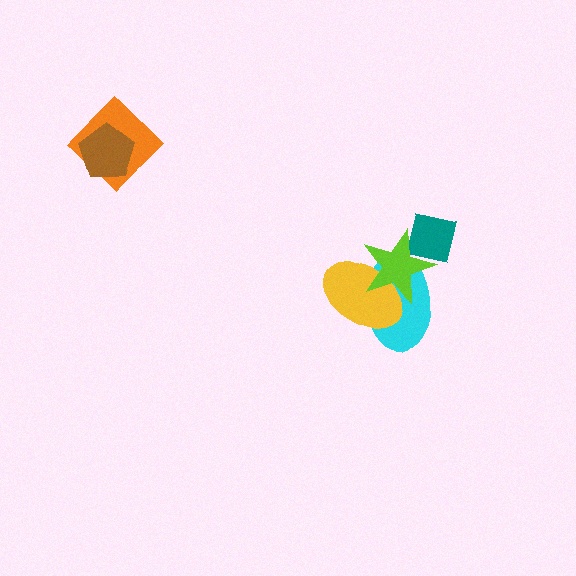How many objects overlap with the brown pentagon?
1 object overlaps with the brown pentagon.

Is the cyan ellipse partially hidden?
Yes, it is partially covered by another shape.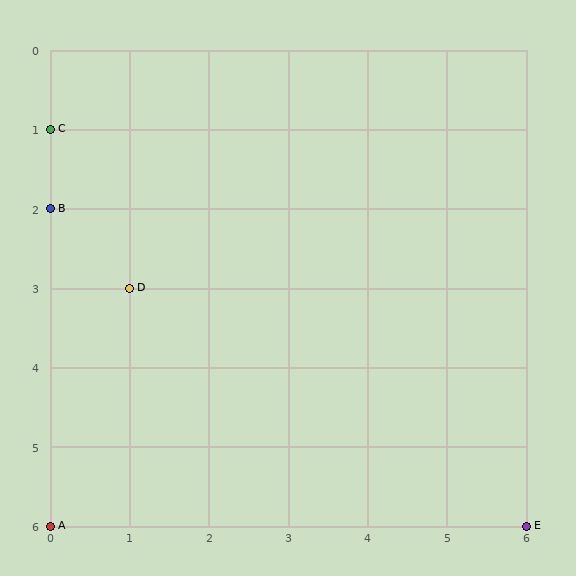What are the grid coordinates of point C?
Point C is at grid coordinates (0, 1).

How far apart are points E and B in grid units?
Points E and B are 6 columns and 4 rows apart (about 7.2 grid units diagonally).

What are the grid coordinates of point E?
Point E is at grid coordinates (6, 6).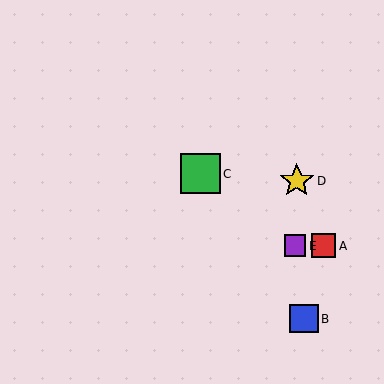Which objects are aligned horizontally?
Objects A, E are aligned horizontally.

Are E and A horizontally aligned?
Yes, both are at y≈246.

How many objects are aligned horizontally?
2 objects (A, E) are aligned horizontally.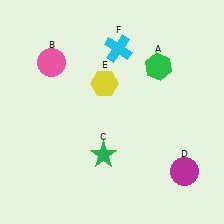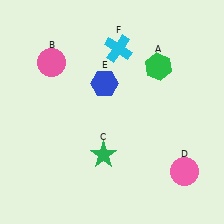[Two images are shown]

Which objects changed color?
D changed from magenta to pink. E changed from yellow to blue.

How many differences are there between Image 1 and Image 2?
There are 2 differences between the two images.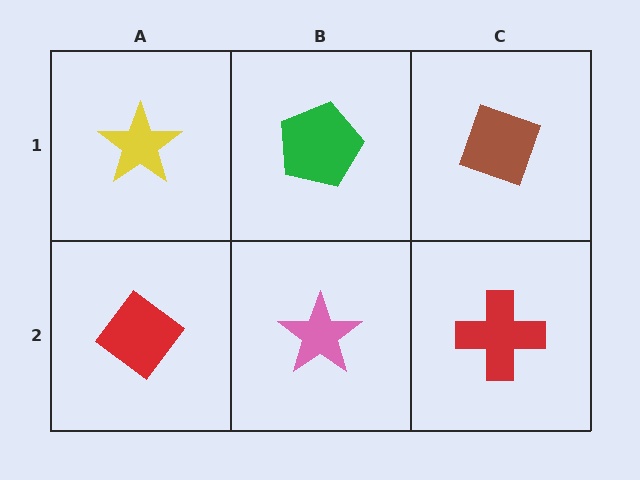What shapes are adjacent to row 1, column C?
A red cross (row 2, column C), a green pentagon (row 1, column B).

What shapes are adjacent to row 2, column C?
A brown diamond (row 1, column C), a pink star (row 2, column B).